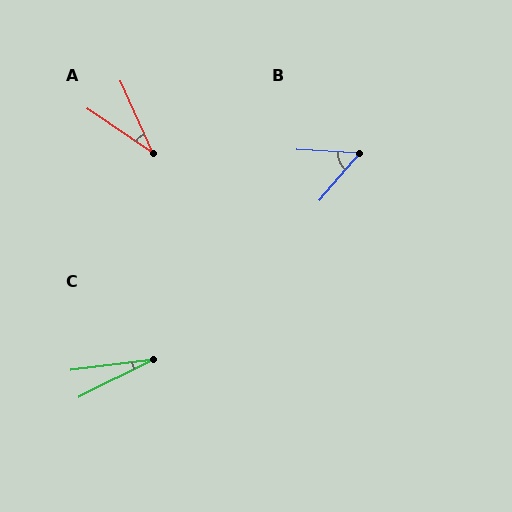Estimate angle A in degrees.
Approximately 32 degrees.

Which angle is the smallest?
C, at approximately 19 degrees.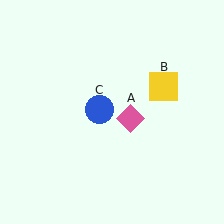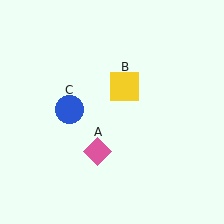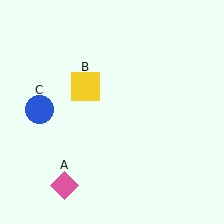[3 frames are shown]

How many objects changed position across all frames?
3 objects changed position: pink diamond (object A), yellow square (object B), blue circle (object C).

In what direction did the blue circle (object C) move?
The blue circle (object C) moved left.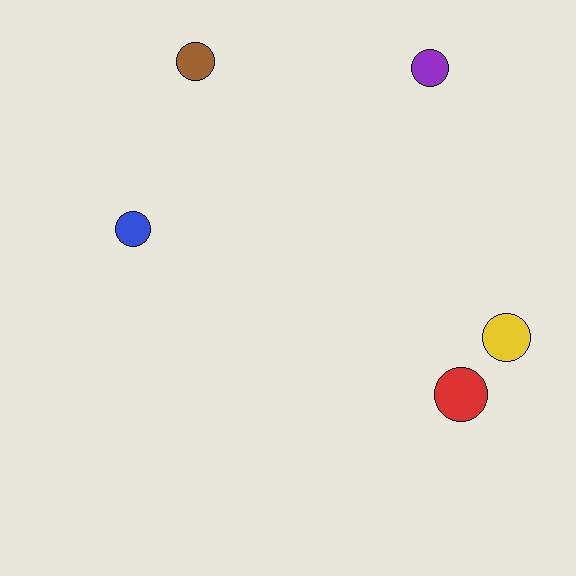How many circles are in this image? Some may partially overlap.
There are 5 circles.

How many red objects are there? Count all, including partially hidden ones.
There is 1 red object.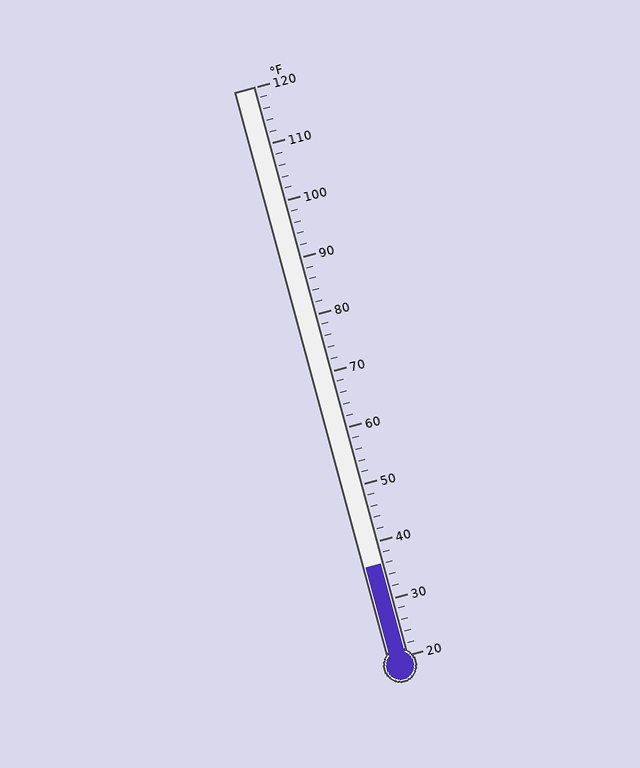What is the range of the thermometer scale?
The thermometer scale ranges from 20°F to 120°F.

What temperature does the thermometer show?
The thermometer shows approximately 36°F.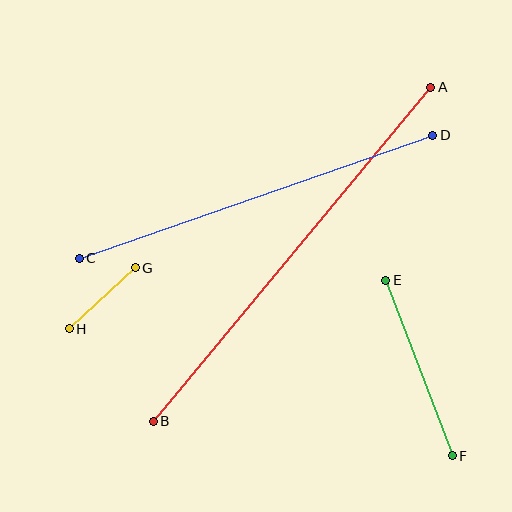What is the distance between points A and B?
The distance is approximately 434 pixels.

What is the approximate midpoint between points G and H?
The midpoint is at approximately (102, 298) pixels.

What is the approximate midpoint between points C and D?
The midpoint is at approximately (256, 197) pixels.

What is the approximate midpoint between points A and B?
The midpoint is at approximately (292, 254) pixels.